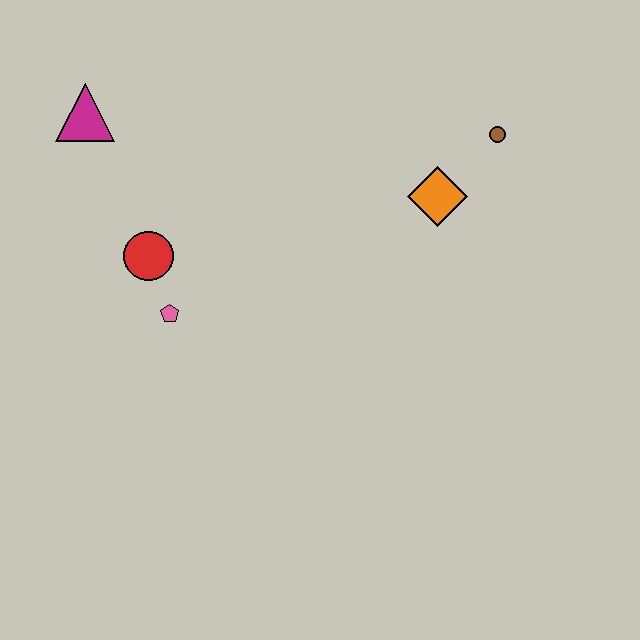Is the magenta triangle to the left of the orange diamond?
Yes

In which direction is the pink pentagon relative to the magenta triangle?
The pink pentagon is below the magenta triangle.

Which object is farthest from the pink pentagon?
The brown circle is farthest from the pink pentagon.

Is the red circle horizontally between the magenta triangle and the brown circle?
Yes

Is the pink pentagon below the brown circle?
Yes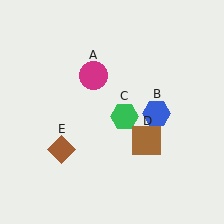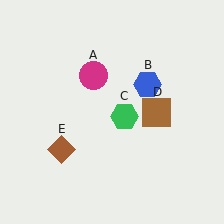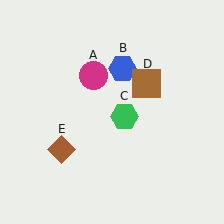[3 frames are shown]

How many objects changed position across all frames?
2 objects changed position: blue hexagon (object B), brown square (object D).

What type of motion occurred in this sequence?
The blue hexagon (object B), brown square (object D) rotated counterclockwise around the center of the scene.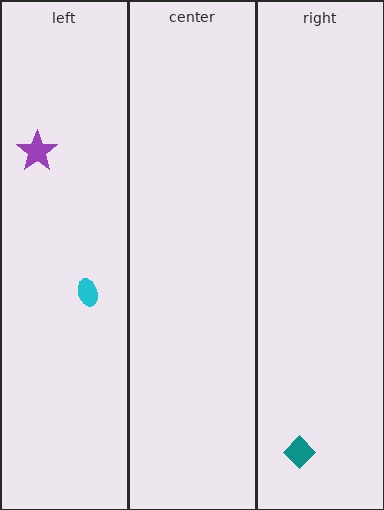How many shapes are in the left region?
2.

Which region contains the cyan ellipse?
The left region.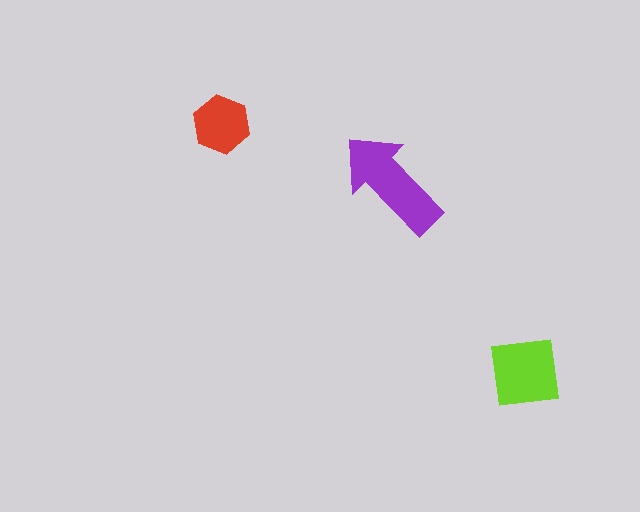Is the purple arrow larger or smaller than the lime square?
Larger.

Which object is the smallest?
The red hexagon.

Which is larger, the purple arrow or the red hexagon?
The purple arrow.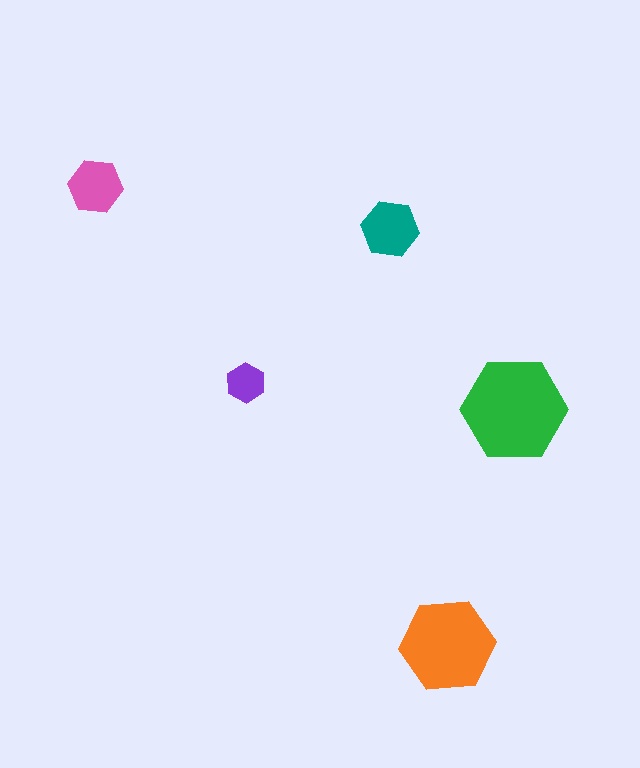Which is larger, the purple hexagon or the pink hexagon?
The pink one.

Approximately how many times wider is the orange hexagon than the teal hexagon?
About 1.5 times wider.